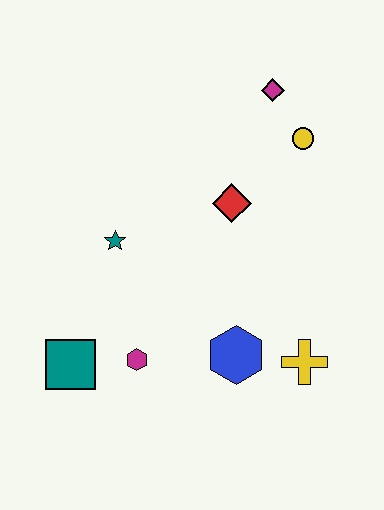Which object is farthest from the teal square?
The magenta diamond is farthest from the teal square.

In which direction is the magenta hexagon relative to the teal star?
The magenta hexagon is below the teal star.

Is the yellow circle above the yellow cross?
Yes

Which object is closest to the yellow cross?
The blue hexagon is closest to the yellow cross.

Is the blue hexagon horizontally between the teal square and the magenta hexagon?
No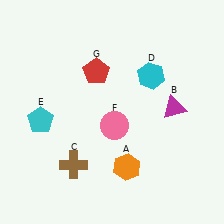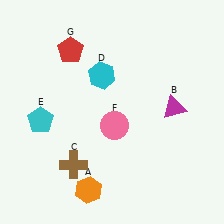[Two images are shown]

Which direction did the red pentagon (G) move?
The red pentagon (G) moved left.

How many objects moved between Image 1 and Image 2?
3 objects moved between the two images.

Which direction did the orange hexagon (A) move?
The orange hexagon (A) moved left.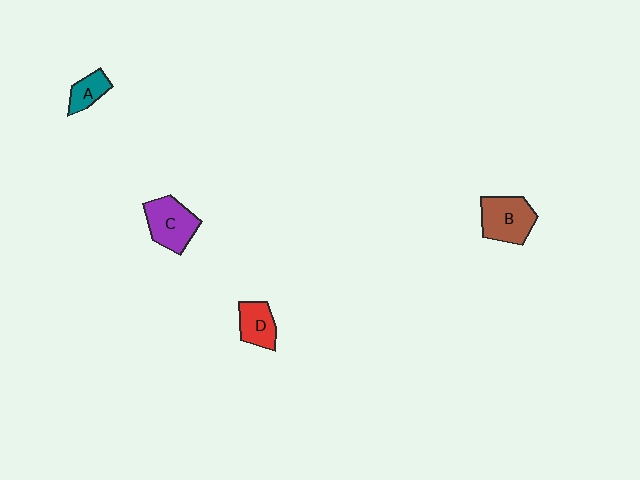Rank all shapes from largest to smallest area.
From largest to smallest: B (brown), C (purple), D (red), A (teal).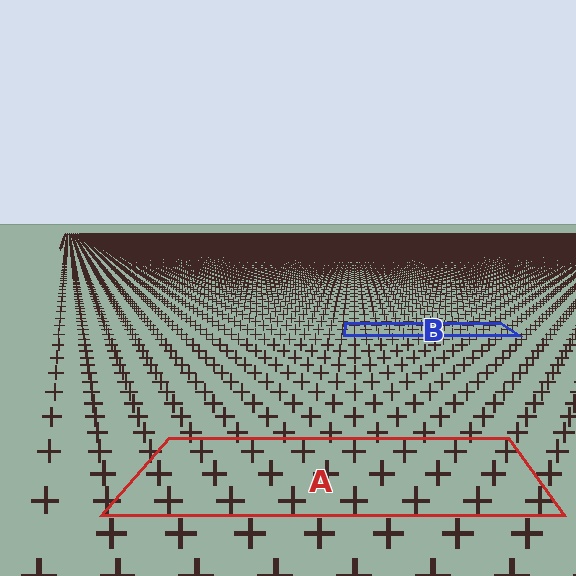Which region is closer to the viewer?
Region A is closer. The texture elements there are larger and more spread out.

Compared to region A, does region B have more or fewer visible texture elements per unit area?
Region B has more texture elements per unit area — they are packed more densely because it is farther away.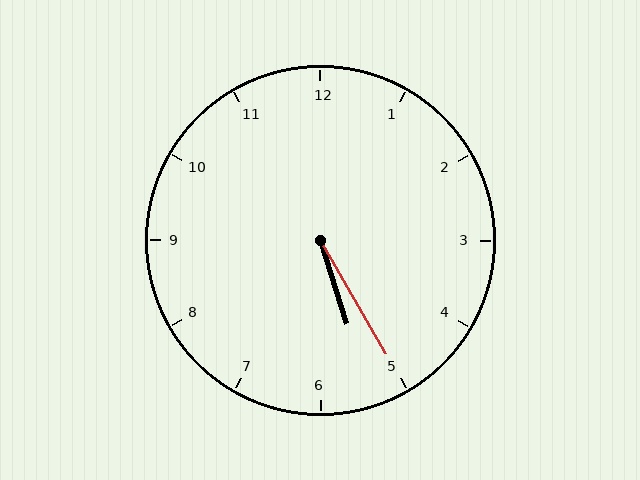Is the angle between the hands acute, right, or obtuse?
It is acute.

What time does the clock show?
5:25.